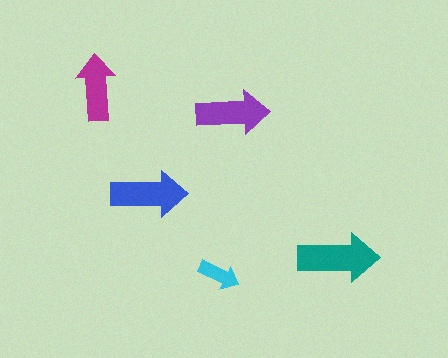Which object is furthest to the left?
The magenta arrow is leftmost.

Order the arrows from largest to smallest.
the teal one, the blue one, the purple one, the magenta one, the cyan one.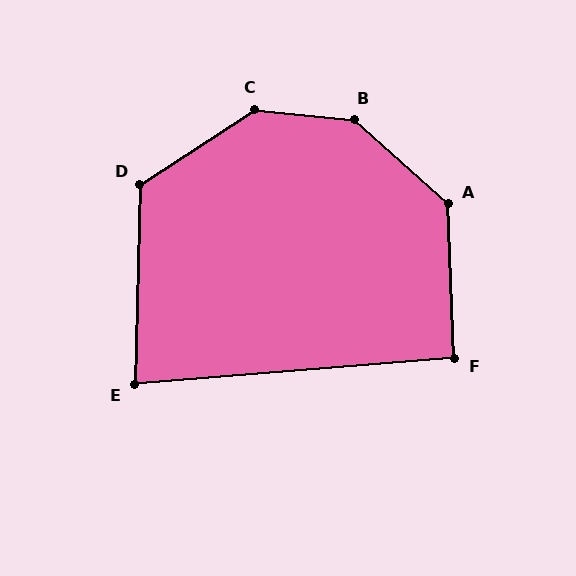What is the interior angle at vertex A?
Approximately 134 degrees (obtuse).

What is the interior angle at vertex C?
Approximately 142 degrees (obtuse).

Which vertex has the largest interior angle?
B, at approximately 144 degrees.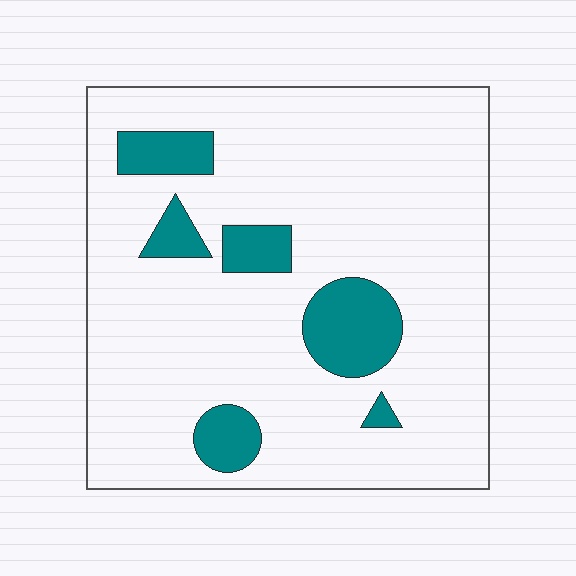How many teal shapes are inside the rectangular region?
6.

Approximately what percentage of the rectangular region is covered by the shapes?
Approximately 15%.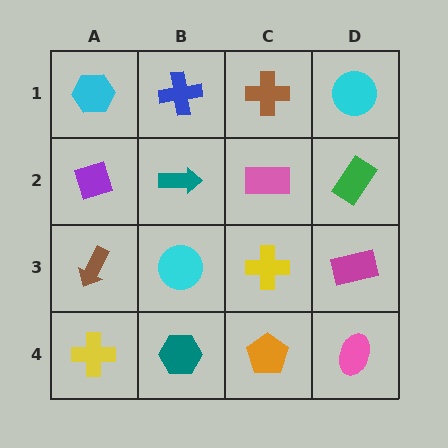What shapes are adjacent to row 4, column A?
A brown arrow (row 3, column A), a teal hexagon (row 4, column B).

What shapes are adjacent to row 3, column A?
A purple diamond (row 2, column A), a yellow cross (row 4, column A), a cyan circle (row 3, column B).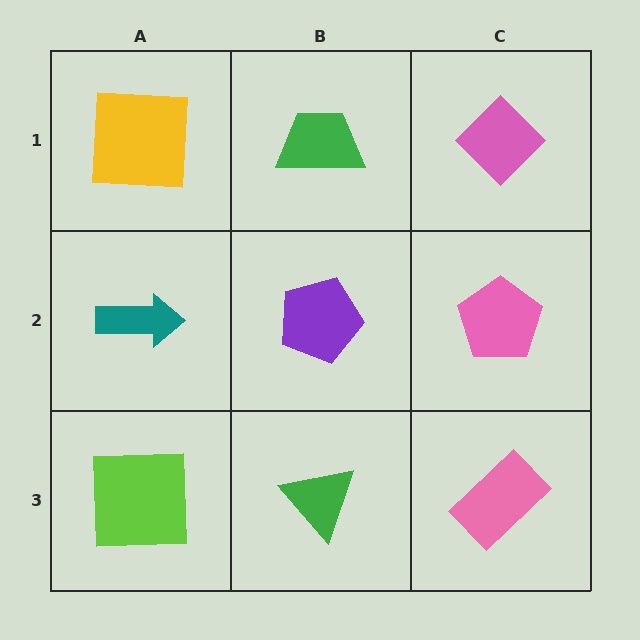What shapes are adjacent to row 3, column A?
A teal arrow (row 2, column A), a green triangle (row 3, column B).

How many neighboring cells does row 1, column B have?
3.